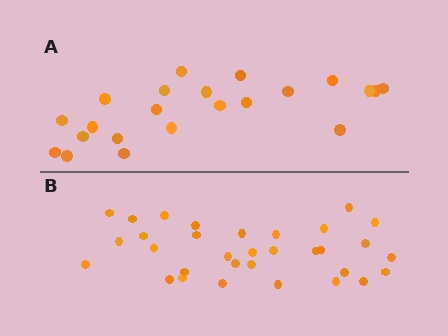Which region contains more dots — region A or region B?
Region B (the bottom region) has more dots.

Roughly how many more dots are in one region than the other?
Region B has roughly 10 or so more dots than region A.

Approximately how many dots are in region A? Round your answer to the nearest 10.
About 20 dots. (The exact count is 22, which rounds to 20.)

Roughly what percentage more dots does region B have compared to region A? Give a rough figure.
About 45% more.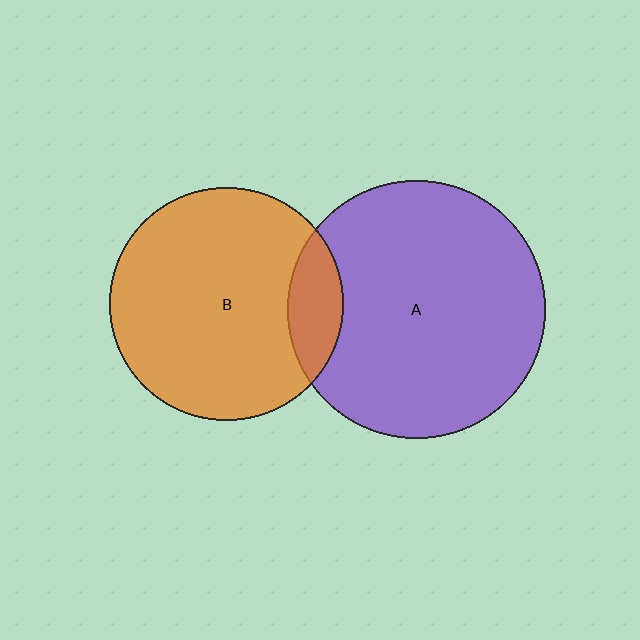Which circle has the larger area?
Circle A (purple).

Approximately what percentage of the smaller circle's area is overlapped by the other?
Approximately 15%.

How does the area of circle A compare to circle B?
Approximately 1.2 times.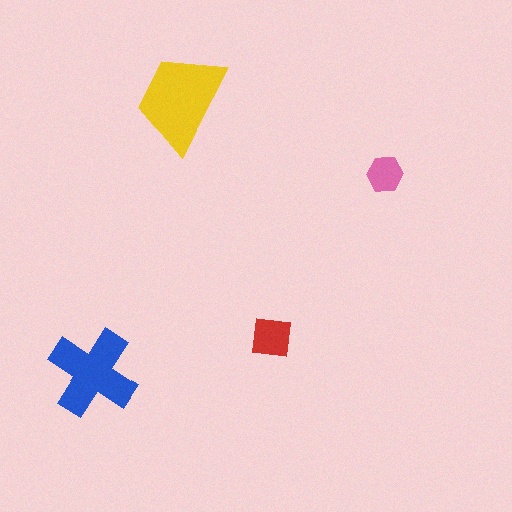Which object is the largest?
The yellow trapezoid.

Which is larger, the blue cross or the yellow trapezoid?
The yellow trapezoid.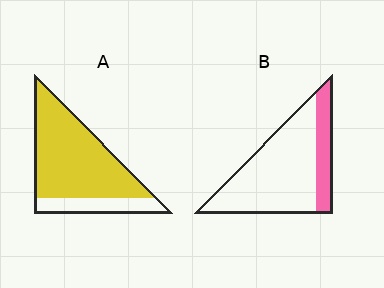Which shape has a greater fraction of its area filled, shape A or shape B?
Shape A.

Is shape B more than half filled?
No.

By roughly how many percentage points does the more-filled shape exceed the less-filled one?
By roughly 55 percentage points (A over B).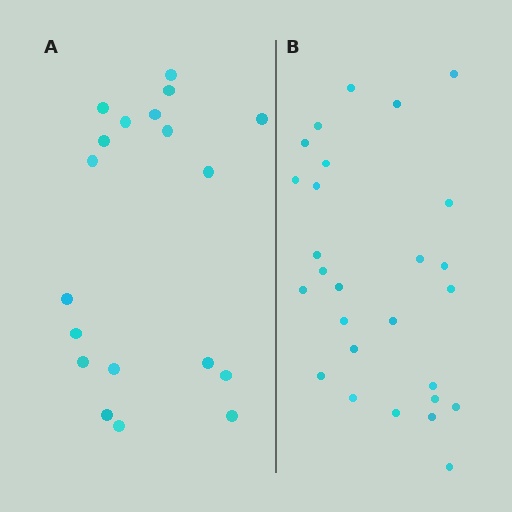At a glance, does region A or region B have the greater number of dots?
Region B (the right region) has more dots.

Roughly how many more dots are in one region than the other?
Region B has roughly 8 or so more dots than region A.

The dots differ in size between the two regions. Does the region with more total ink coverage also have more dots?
No. Region A has more total ink coverage because its dots are larger, but region B actually contains more individual dots. Total area can be misleading — the number of items is what matters here.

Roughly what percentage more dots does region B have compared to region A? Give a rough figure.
About 40% more.